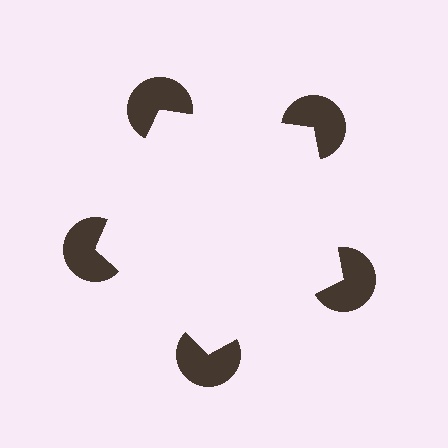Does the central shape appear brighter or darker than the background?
It typically appears slightly brighter than the background, even though no actual brightness change is drawn.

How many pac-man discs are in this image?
There are 5 — one at each vertex of the illusory pentagon.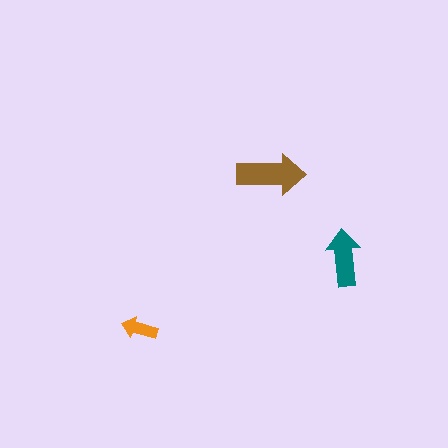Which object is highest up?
The brown arrow is topmost.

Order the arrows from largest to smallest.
the brown one, the teal one, the orange one.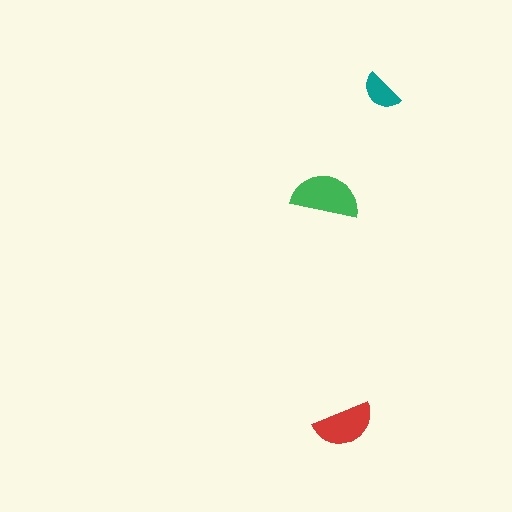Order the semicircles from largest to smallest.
the green one, the red one, the teal one.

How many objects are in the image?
There are 3 objects in the image.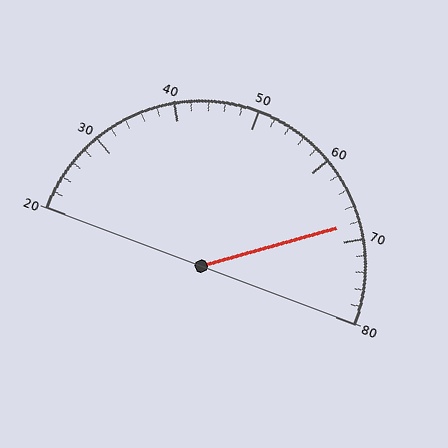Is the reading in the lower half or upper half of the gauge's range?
The reading is in the upper half of the range (20 to 80).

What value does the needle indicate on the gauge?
The needle indicates approximately 68.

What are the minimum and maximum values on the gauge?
The gauge ranges from 20 to 80.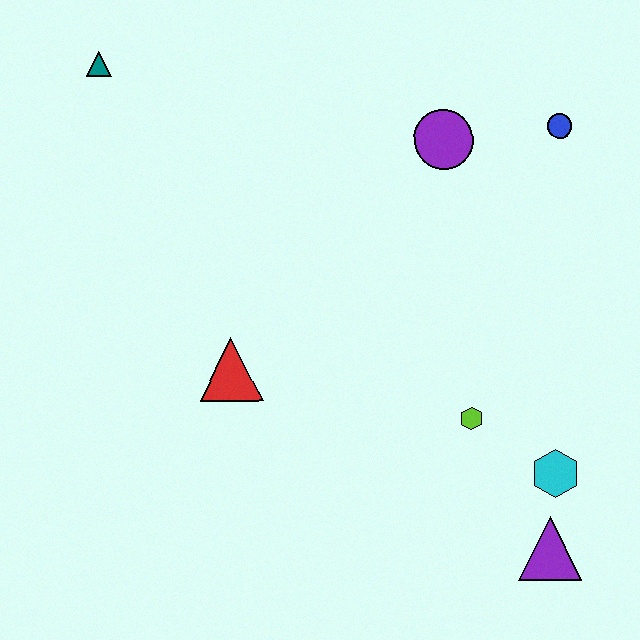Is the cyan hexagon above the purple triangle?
Yes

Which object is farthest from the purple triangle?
The teal triangle is farthest from the purple triangle.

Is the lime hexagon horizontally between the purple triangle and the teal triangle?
Yes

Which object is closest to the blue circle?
The purple circle is closest to the blue circle.